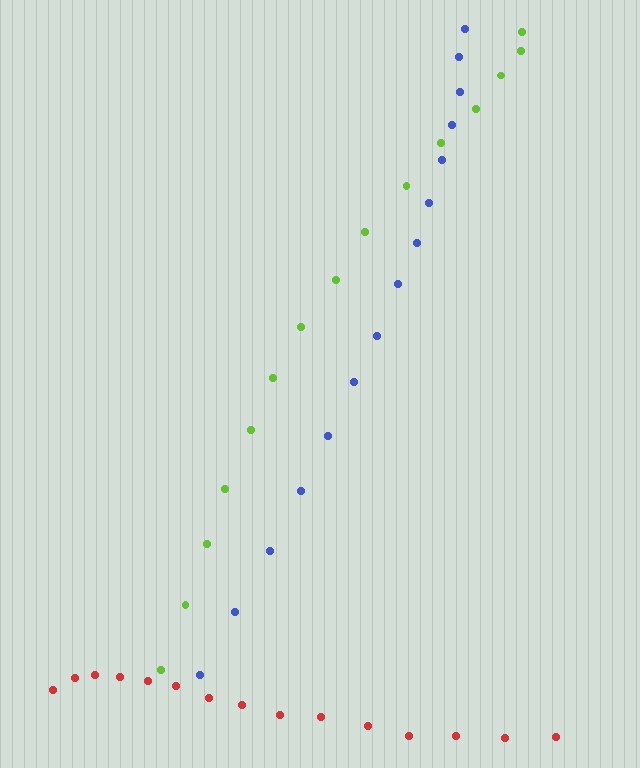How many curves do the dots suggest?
There are 3 distinct paths.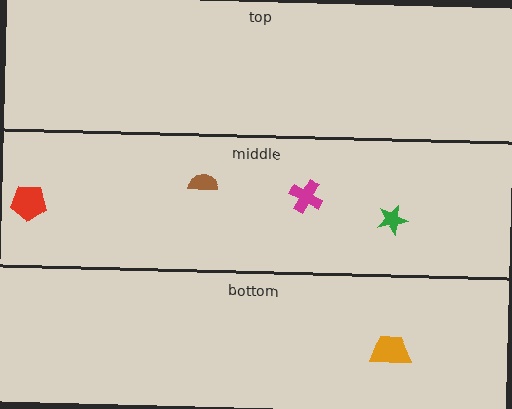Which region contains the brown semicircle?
The middle region.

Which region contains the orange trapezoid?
The bottom region.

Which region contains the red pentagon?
The middle region.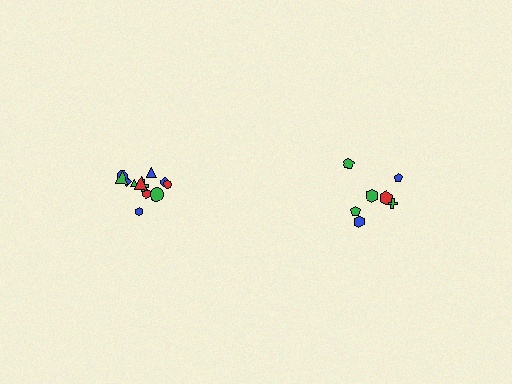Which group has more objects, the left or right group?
The left group.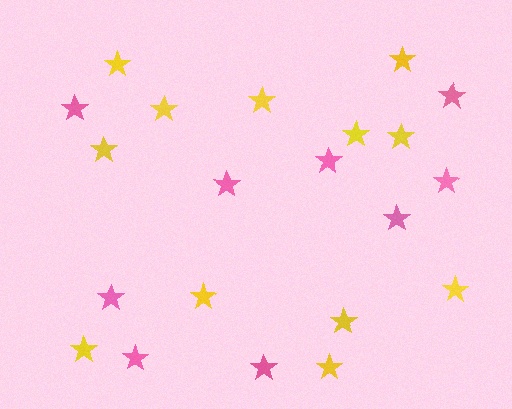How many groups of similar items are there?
There are 2 groups: one group of pink stars (9) and one group of yellow stars (12).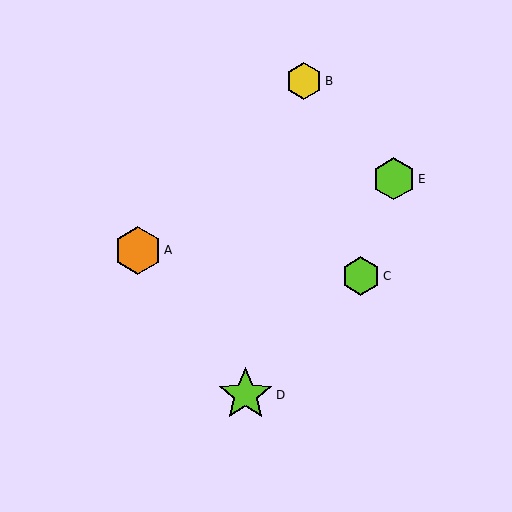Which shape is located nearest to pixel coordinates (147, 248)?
The orange hexagon (labeled A) at (138, 250) is nearest to that location.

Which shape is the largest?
The lime star (labeled D) is the largest.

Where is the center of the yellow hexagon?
The center of the yellow hexagon is at (304, 81).